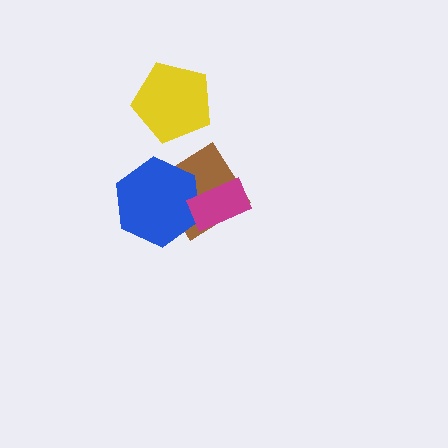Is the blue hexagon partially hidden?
Yes, it is partially covered by another shape.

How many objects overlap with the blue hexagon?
2 objects overlap with the blue hexagon.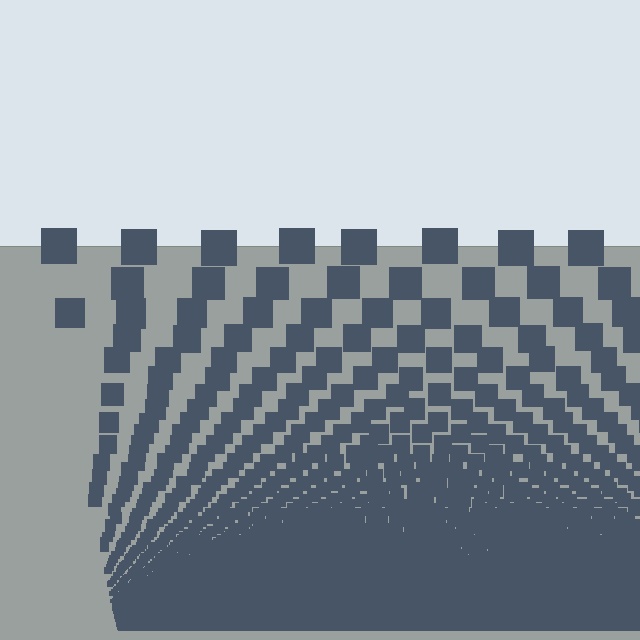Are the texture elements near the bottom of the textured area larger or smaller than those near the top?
Smaller. The gradient is inverted — elements near the bottom are smaller and denser.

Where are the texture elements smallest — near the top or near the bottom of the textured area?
Near the bottom.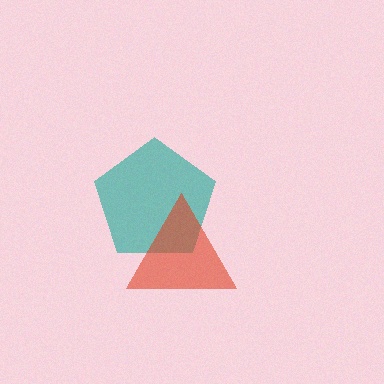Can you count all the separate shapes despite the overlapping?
Yes, there are 2 separate shapes.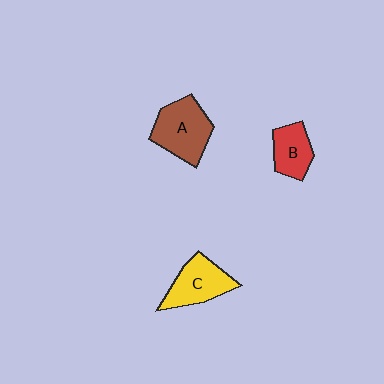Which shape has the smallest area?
Shape B (red).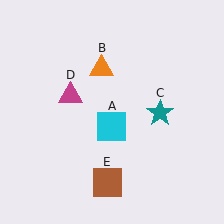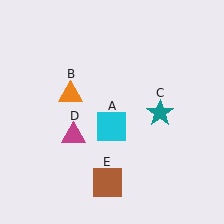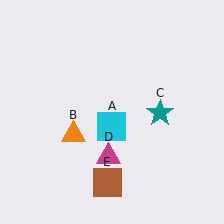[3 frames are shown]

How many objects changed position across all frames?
2 objects changed position: orange triangle (object B), magenta triangle (object D).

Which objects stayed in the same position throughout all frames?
Cyan square (object A) and teal star (object C) and brown square (object E) remained stationary.